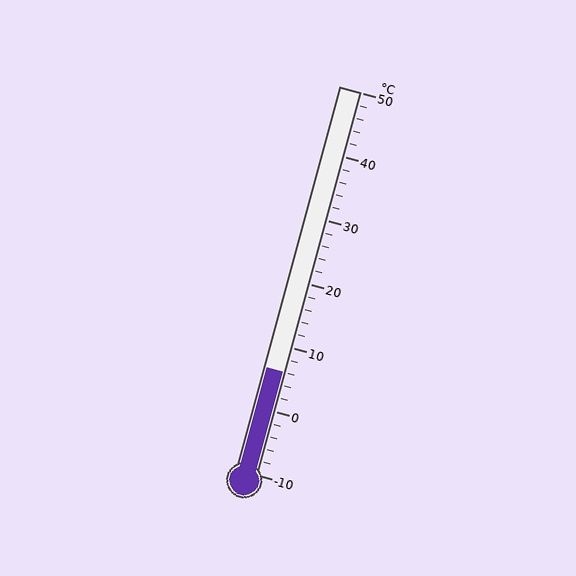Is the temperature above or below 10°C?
The temperature is below 10°C.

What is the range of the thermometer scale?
The thermometer scale ranges from -10°C to 50°C.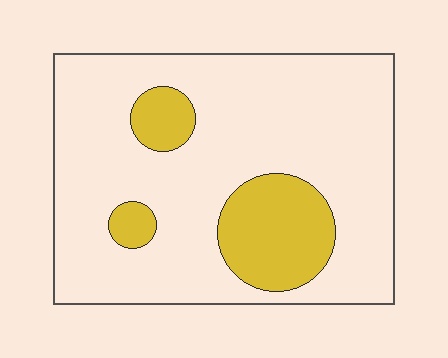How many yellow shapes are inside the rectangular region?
3.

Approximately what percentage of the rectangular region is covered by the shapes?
Approximately 20%.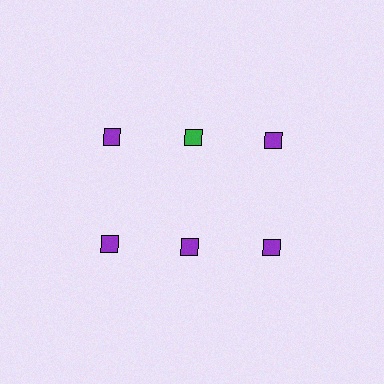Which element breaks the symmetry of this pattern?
The green square in the top row, second from left column breaks the symmetry. All other shapes are purple squares.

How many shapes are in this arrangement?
There are 6 shapes arranged in a grid pattern.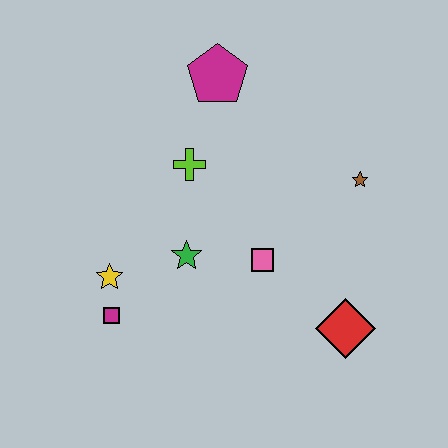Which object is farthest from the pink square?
The magenta pentagon is farthest from the pink square.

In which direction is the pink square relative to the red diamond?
The pink square is to the left of the red diamond.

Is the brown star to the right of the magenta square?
Yes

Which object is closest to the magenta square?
The yellow star is closest to the magenta square.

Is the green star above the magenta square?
Yes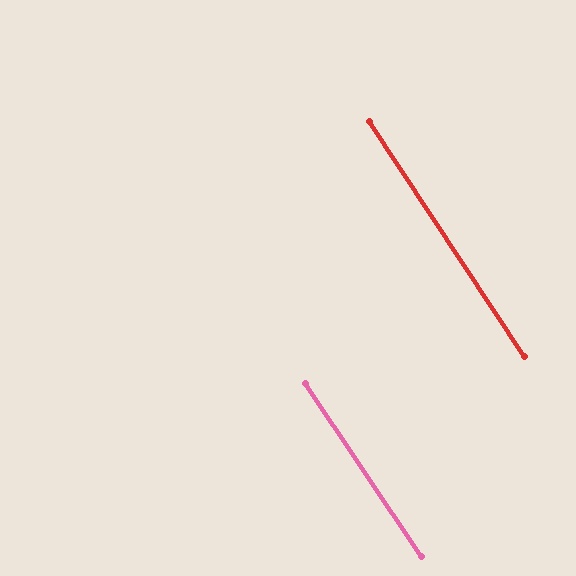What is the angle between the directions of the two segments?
Approximately 1 degree.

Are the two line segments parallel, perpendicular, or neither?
Parallel — their directions differ by only 0.5°.